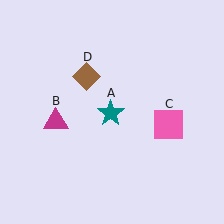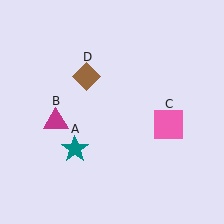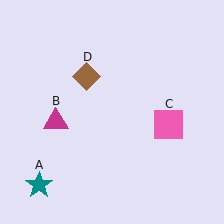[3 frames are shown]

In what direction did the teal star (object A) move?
The teal star (object A) moved down and to the left.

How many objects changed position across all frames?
1 object changed position: teal star (object A).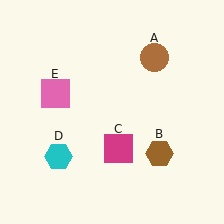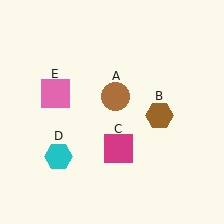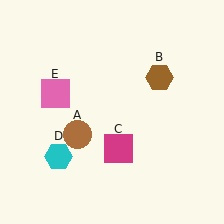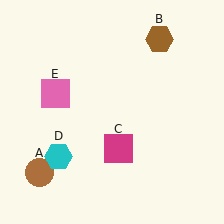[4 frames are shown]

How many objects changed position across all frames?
2 objects changed position: brown circle (object A), brown hexagon (object B).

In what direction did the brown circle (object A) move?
The brown circle (object A) moved down and to the left.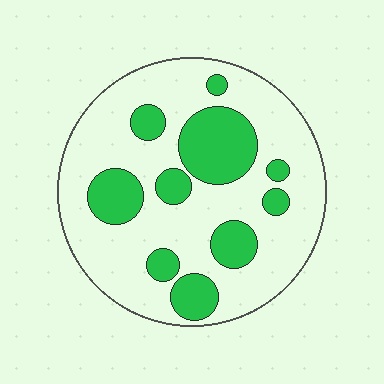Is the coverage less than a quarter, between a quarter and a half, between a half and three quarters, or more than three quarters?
Between a quarter and a half.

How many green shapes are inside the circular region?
10.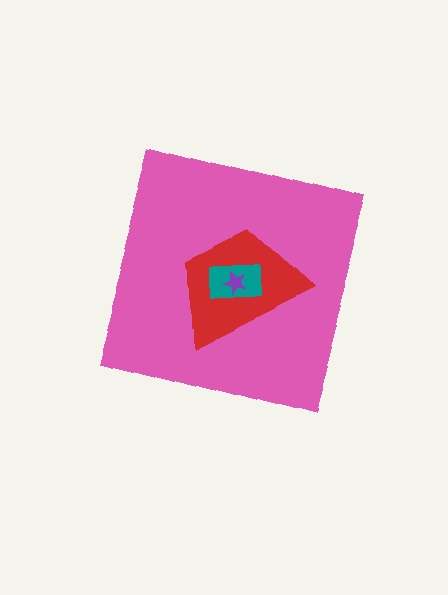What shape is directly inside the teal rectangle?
The purple star.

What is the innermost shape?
The purple star.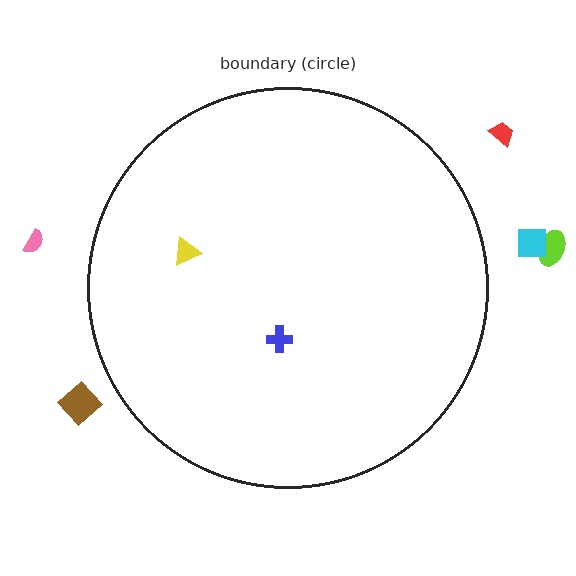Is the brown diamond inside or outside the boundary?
Outside.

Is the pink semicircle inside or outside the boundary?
Outside.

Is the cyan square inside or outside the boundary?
Outside.